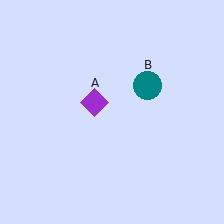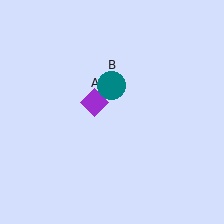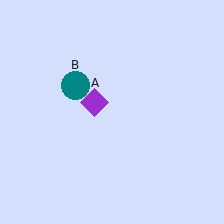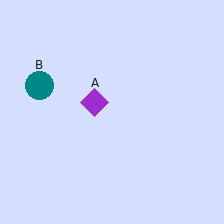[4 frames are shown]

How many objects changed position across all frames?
1 object changed position: teal circle (object B).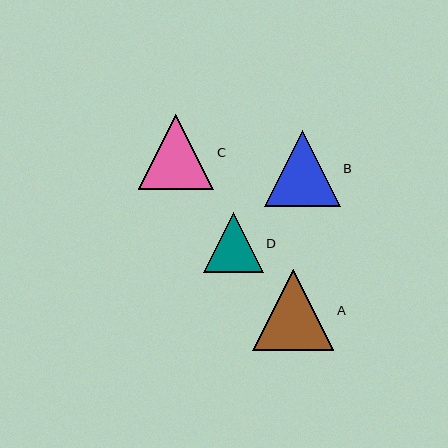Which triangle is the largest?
Triangle A is the largest with a size of approximately 81 pixels.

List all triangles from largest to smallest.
From largest to smallest: A, B, C, D.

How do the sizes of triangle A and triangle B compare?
Triangle A and triangle B are approximately the same size.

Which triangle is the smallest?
Triangle D is the smallest with a size of approximately 60 pixels.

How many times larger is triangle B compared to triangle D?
Triangle B is approximately 1.3 times the size of triangle D.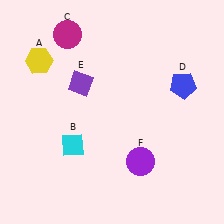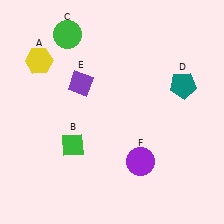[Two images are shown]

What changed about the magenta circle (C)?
In Image 1, C is magenta. In Image 2, it changed to green.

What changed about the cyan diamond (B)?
In Image 1, B is cyan. In Image 2, it changed to green.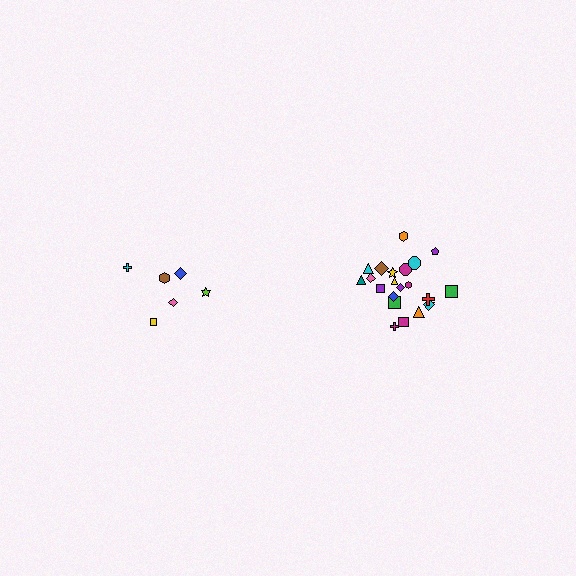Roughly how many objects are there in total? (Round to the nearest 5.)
Roughly 30 objects in total.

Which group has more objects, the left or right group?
The right group.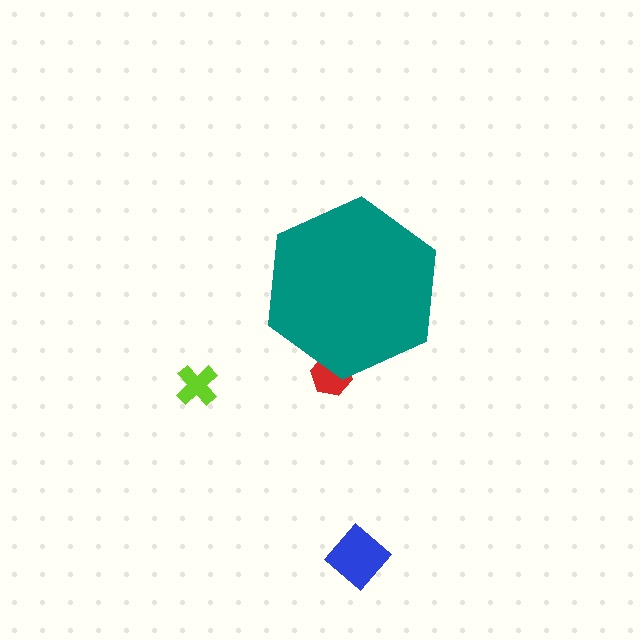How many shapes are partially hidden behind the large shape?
1 shape is partially hidden.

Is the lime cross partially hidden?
No, the lime cross is fully visible.